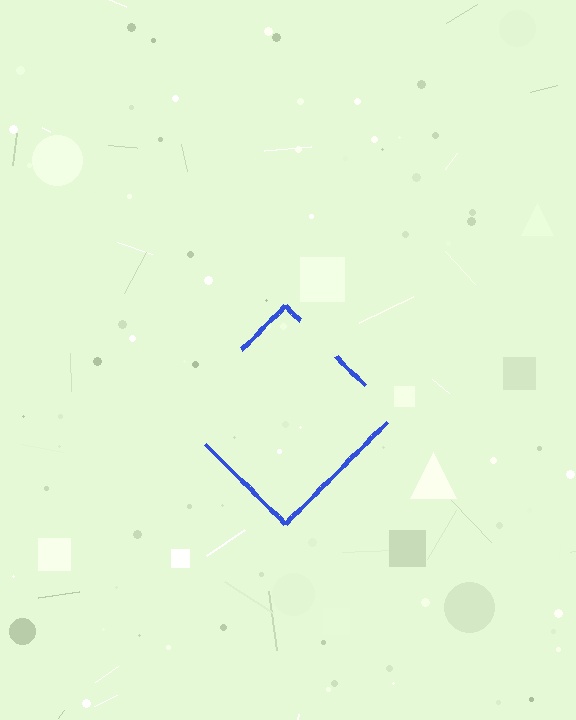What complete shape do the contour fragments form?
The contour fragments form a diamond.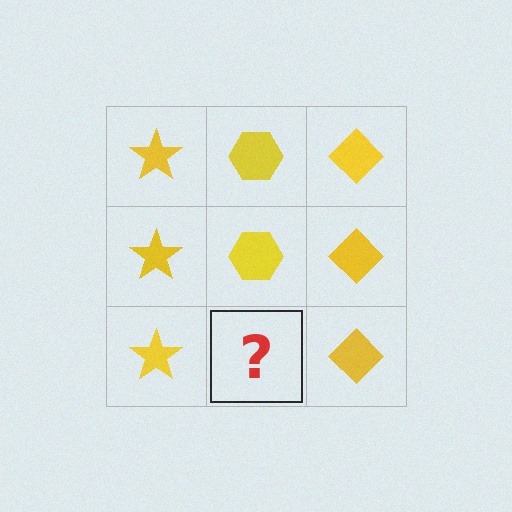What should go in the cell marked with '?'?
The missing cell should contain a yellow hexagon.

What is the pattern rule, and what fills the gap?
The rule is that each column has a consistent shape. The gap should be filled with a yellow hexagon.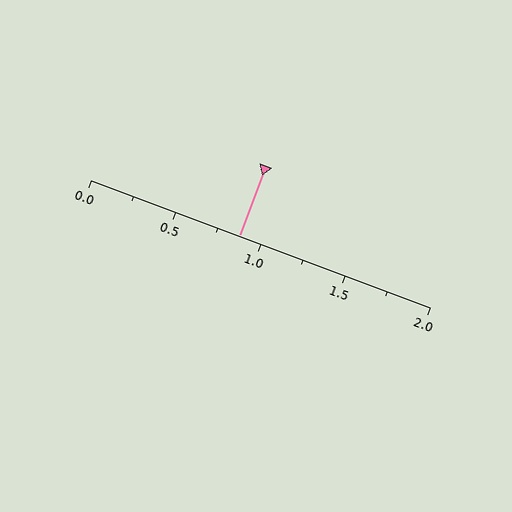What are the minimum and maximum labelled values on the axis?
The axis runs from 0.0 to 2.0.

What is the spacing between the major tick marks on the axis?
The major ticks are spaced 0.5 apart.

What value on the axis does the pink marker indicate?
The marker indicates approximately 0.88.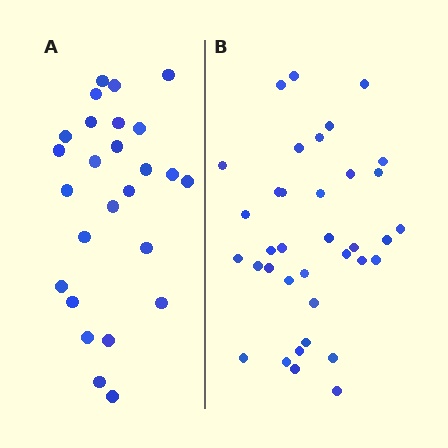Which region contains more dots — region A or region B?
Region B (the right region) has more dots.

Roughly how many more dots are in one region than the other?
Region B has roughly 10 or so more dots than region A.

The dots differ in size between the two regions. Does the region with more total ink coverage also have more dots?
No. Region A has more total ink coverage because its dots are larger, but region B actually contains more individual dots. Total area can be misleading — the number of items is what matters here.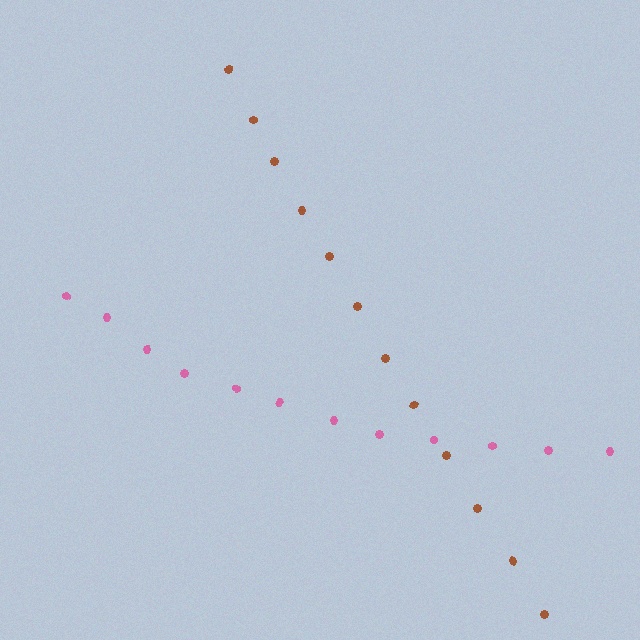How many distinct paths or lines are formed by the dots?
There are 2 distinct paths.